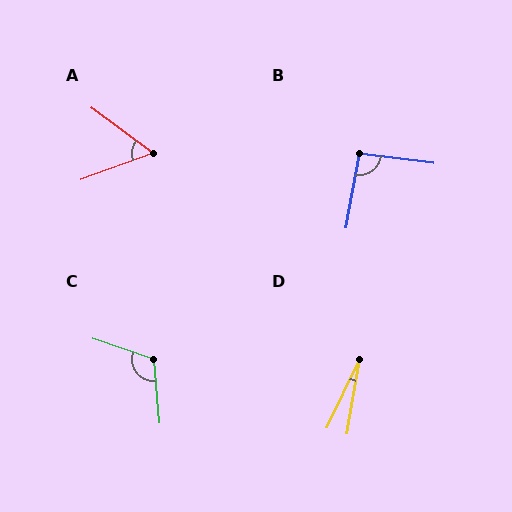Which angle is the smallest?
D, at approximately 16 degrees.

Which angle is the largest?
C, at approximately 114 degrees.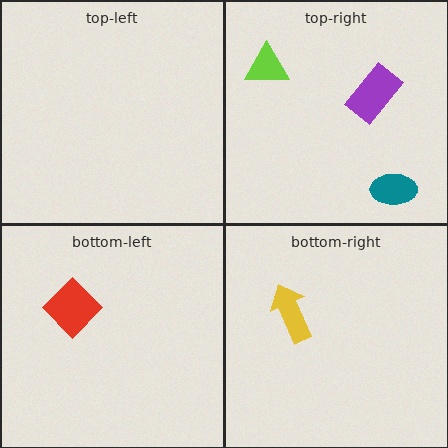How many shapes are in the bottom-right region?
1.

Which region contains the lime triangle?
The top-right region.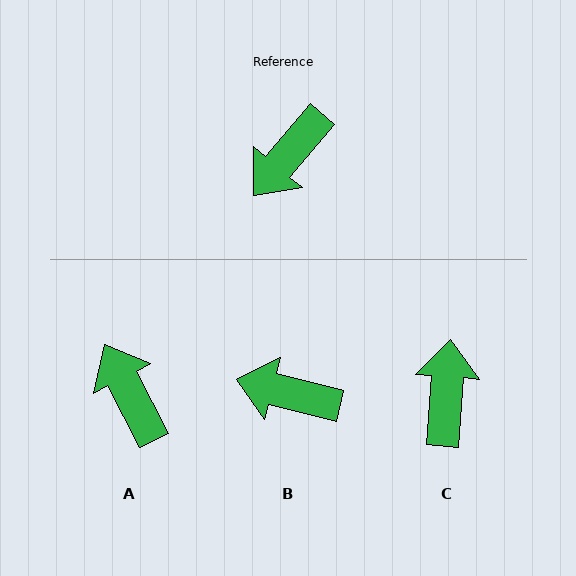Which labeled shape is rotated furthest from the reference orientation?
C, about 144 degrees away.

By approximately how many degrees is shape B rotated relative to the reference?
Approximately 64 degrees clockwise.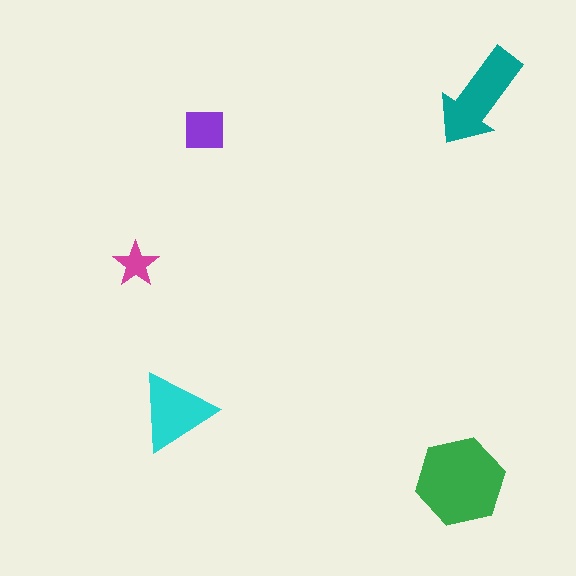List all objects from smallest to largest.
The magenta star, the purple square, the cyan triangle, the teal arrow, the green hexagon.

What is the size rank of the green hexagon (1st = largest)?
1st.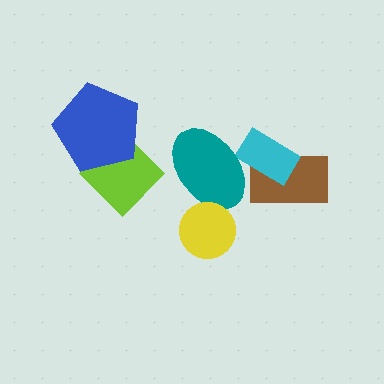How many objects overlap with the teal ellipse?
2 objects overlap with the teal ellipse.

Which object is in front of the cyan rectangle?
The teal ellipse is in front of the cyan rectangle.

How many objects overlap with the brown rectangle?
1 object overlaps with the brown rectangle.